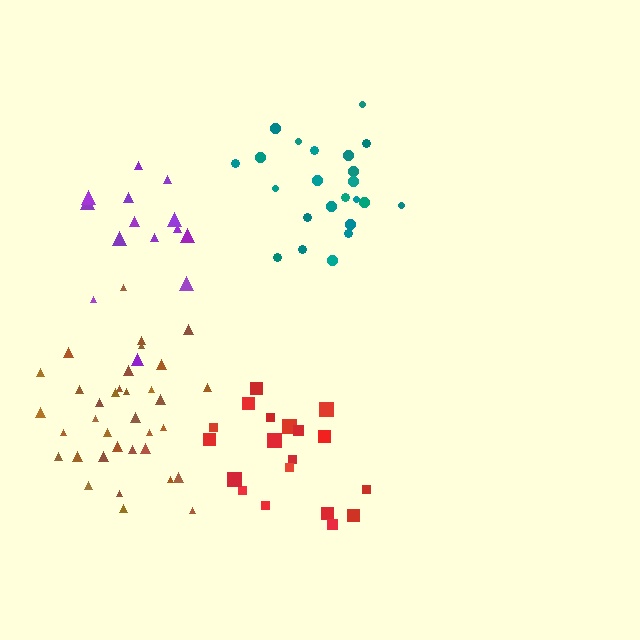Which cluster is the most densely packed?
Teal.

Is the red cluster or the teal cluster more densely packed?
Teal.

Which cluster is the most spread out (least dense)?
Purple.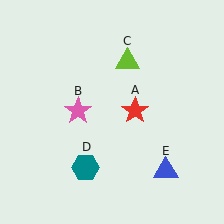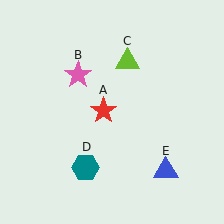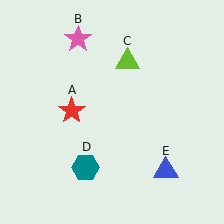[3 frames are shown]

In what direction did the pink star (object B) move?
The pink star (object B) moved up.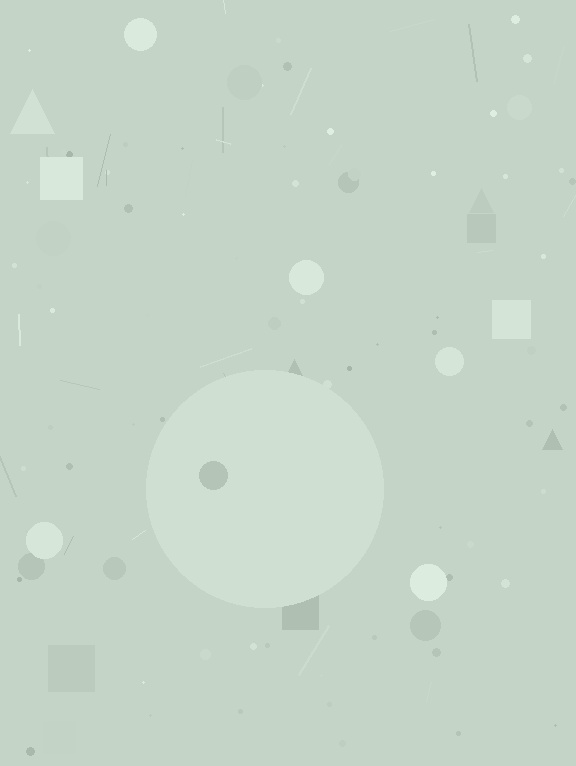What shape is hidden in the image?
A circle is hidden in the image.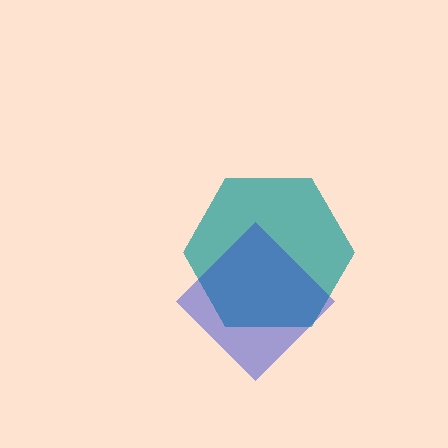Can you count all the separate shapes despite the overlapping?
Yes, there are 2 separate shapes.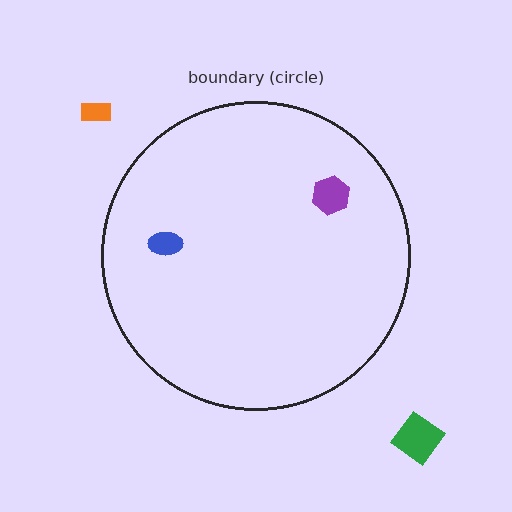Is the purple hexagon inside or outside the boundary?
Inside.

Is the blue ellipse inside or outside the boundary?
Inside.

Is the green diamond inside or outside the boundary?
Outside.